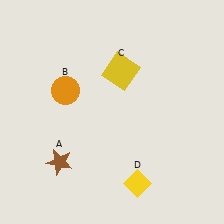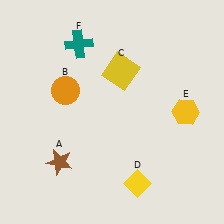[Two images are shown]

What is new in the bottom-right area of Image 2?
A yellow hexagon (E) was added in the bottom-right area of Image 2.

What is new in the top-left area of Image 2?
A teal cross (F) was added in the top-left area of Image 2.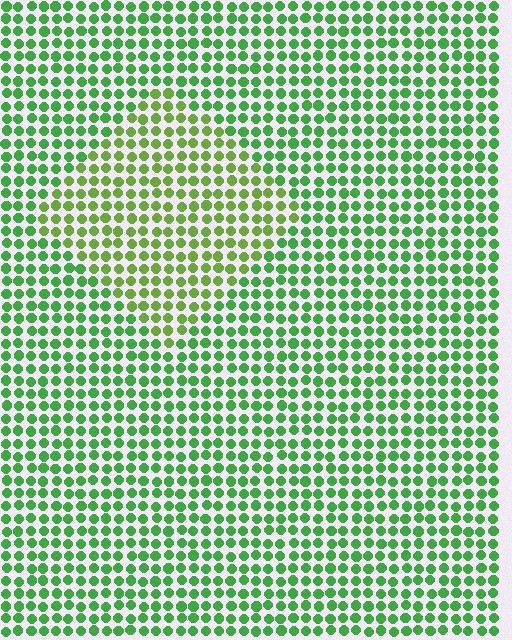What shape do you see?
I see a diamond.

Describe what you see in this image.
The image is filled with small green elements in a uniform arrangement. A diamond-shaped region is visible where the elements are tinted to a slightly different hue, forming a subtle color boundary.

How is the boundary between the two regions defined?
The boundary is defined purely by a slight shift in hue (about 28 degrees). Spacing, size, and orientation are identical on both sides.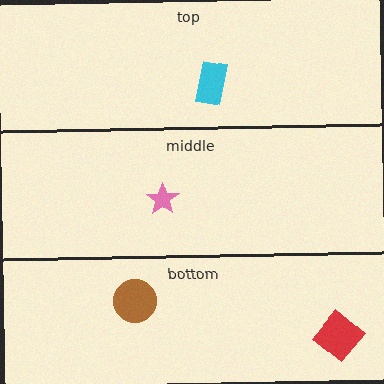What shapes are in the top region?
The cyan rectangle.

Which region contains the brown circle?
The bottom region.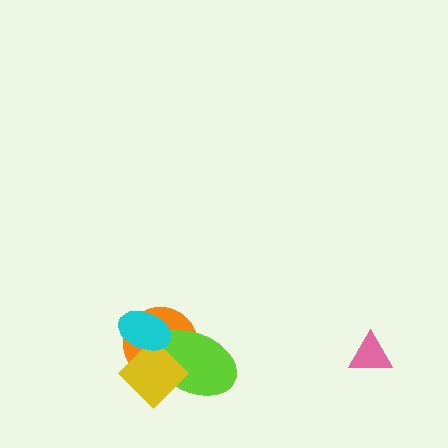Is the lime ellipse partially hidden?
Yes, it is partially covered by another shape.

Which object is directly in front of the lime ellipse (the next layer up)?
The yellow diamond is directly in front of the lime ellipse.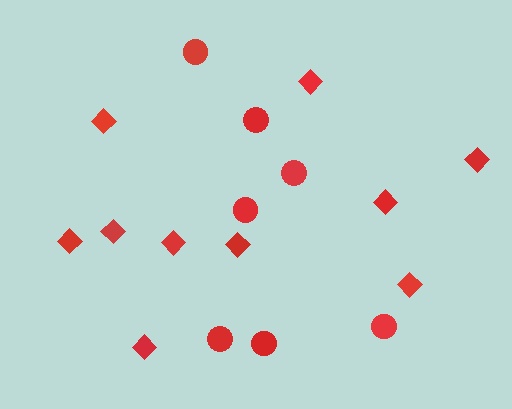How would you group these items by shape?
There are 2 groups: one group of circles (7) and one group of diamonds (10).